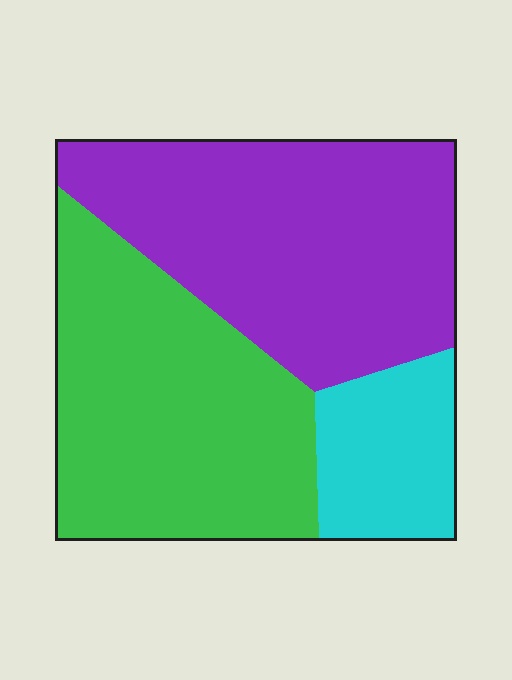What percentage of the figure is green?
Green takes up about two fifths (2/5) of the figure.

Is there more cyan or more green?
Green.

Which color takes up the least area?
Cyan, at roughly 15%.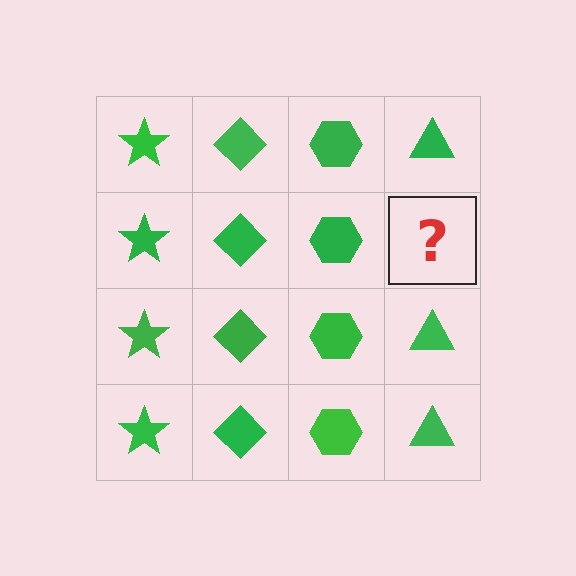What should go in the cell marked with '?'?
The missing cell should contain a green triangle.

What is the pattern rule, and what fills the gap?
The rule is that each column has a consistent shape. The gap should be filled with a green triangle.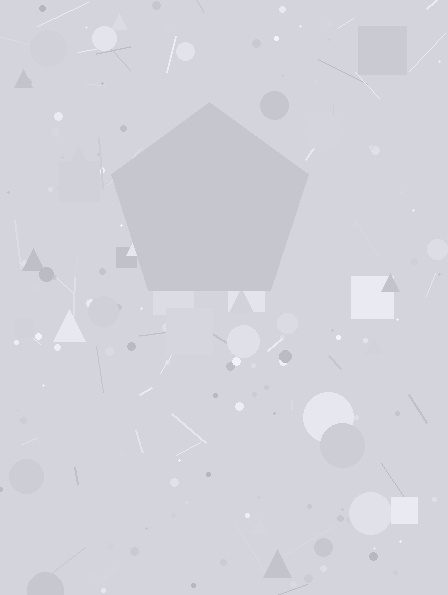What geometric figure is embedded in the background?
A pentagon is embedded in the background.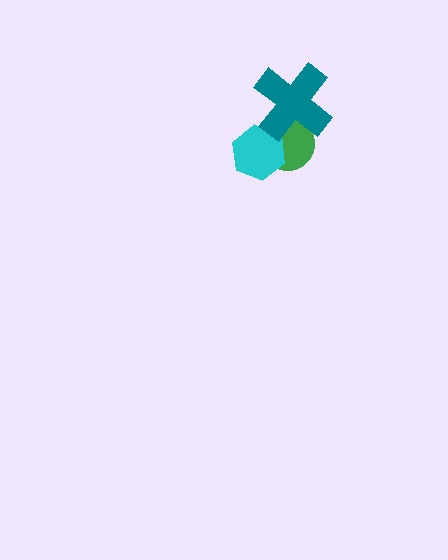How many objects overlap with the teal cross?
2 objects overlap with the teal cross.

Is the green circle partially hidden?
Yes, it is partially covered by another shape.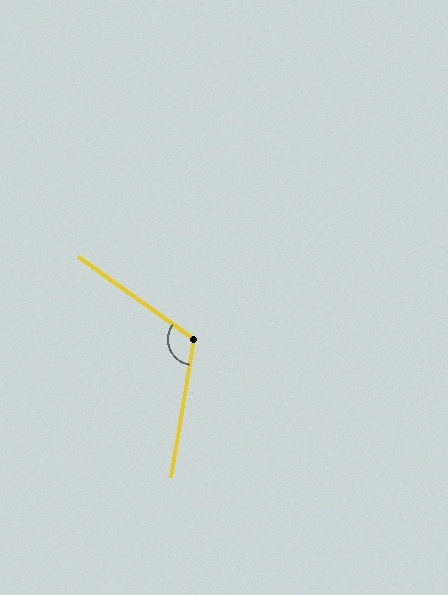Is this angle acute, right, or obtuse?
It is obtuse.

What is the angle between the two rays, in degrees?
Approximately 116 degrees.